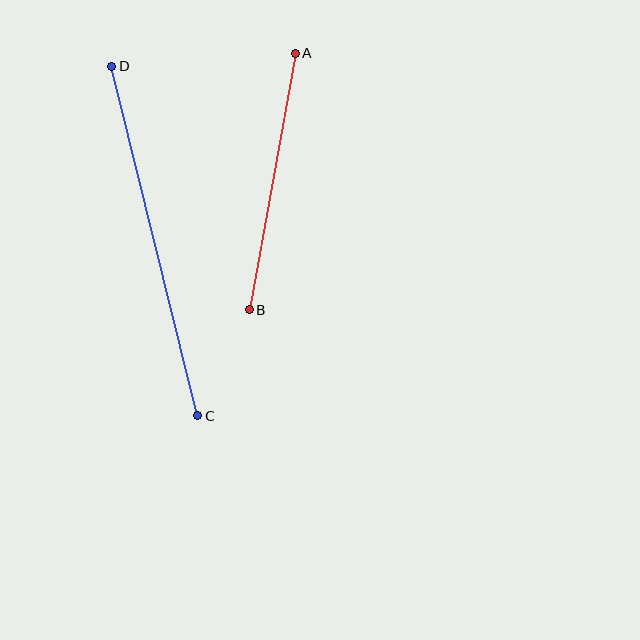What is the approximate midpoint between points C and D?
The midpoint is at approximately (155, 241) pixels.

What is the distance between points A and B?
The distance is approximately 261 pixels.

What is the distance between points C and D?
The distance is approximately 359 pixels.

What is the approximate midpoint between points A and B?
The midpoint is at approximately (272, 182) pixels.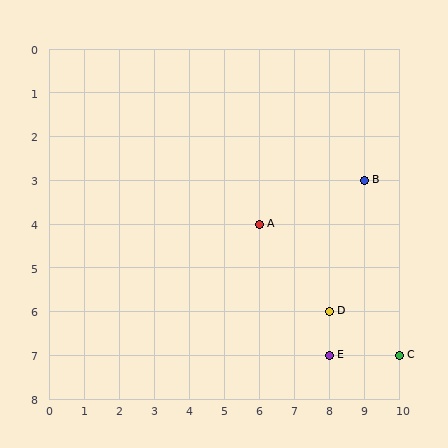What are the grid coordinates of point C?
Point C is at grid coordinates (10, 7).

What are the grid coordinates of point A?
Point A is at grid coordinates (6, 4).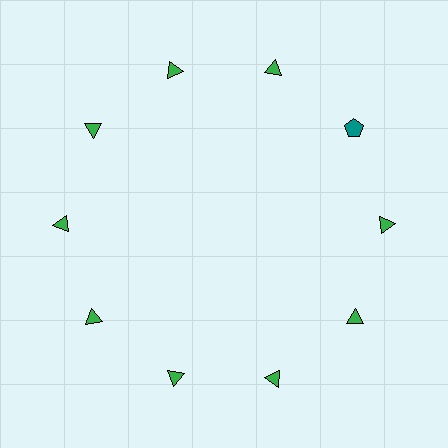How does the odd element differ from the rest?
It differs in both color (teal instead of green) and shape (pentagon instead of triangle).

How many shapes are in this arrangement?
There are 10 shapes arranged in a ring pattern.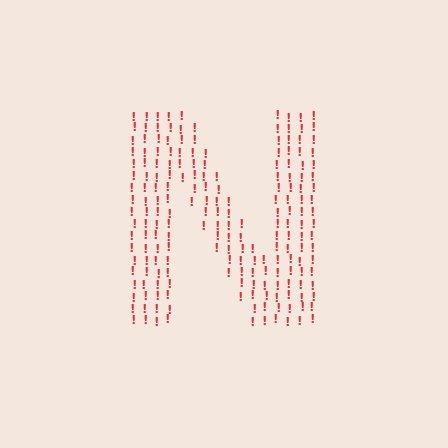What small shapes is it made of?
It is made of small exclamation marks.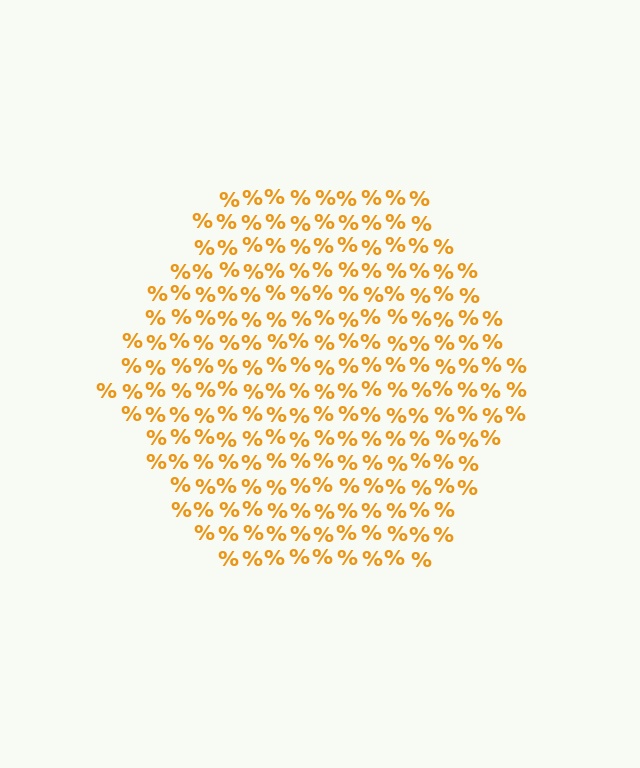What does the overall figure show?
The overall figure shows a hexagon.